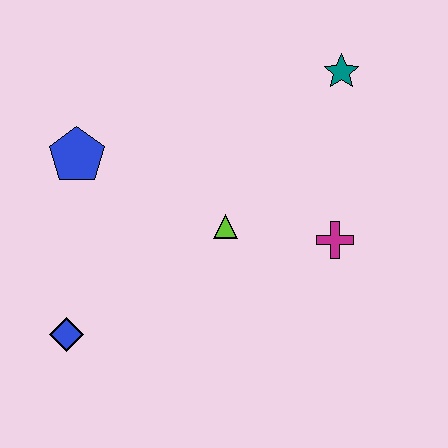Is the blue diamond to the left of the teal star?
Yes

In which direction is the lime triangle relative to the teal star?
The lime triangle is below the teal star.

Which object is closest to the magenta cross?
The lime triangle is closest to the magenta cross.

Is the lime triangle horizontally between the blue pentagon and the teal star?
Yes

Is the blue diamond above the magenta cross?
No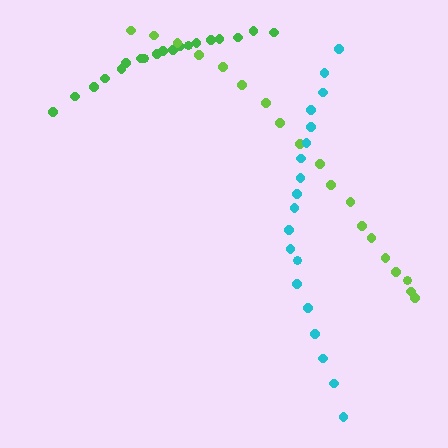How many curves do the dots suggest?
There are 3 distinct paths.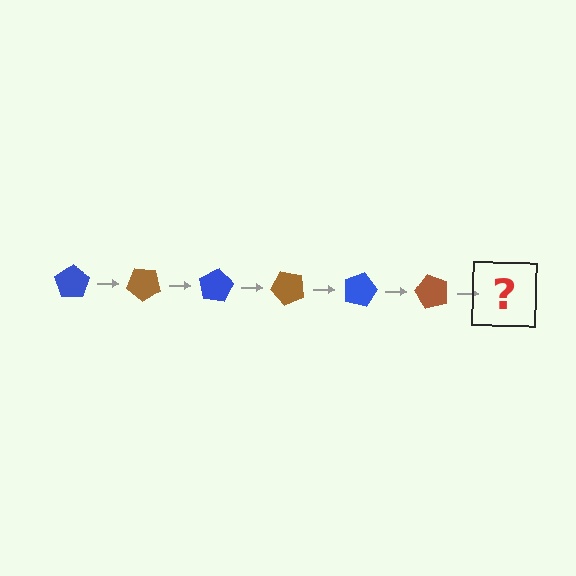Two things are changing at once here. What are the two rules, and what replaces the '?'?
The two rules are that it rotates 40 degrees each step and the color cycles through blue and brown. The '?' should be a blue pentagon, rotated 240 degrees from the start.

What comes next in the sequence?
The next element should be a blue pentagon, rotated 240 degrees from the start.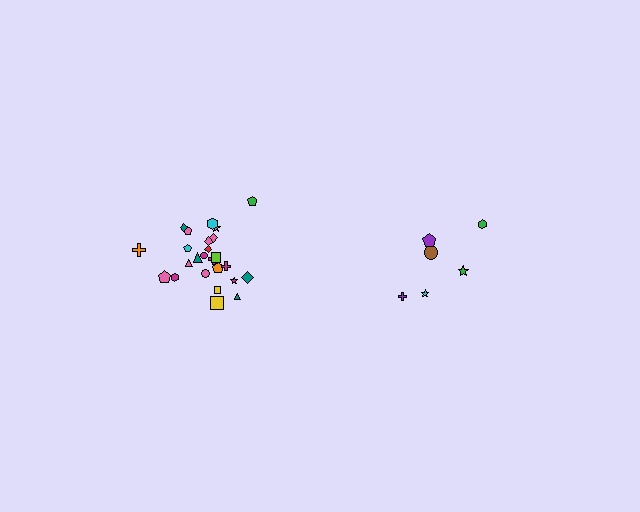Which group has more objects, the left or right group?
The left group.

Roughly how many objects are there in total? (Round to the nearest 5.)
Roughly 30 objects in total.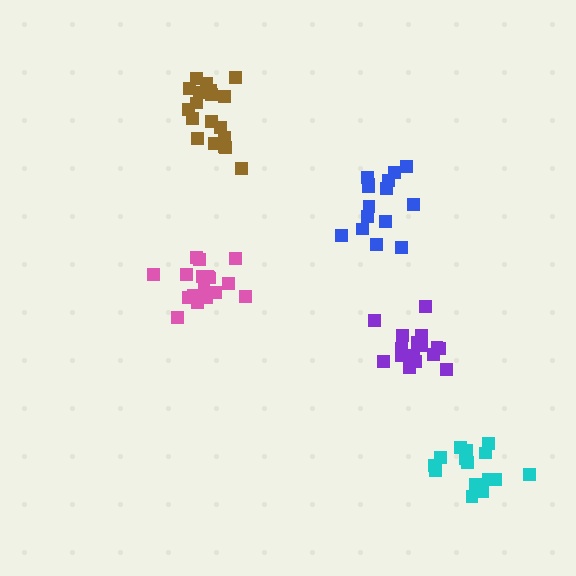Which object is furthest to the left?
The pink cluster is leftmost.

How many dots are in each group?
Group 1: 15 dots, Group 2: 15 dots, Group 3: 19 dots, Group 4: 16 dots, Group 5: 18 dots (83 total).